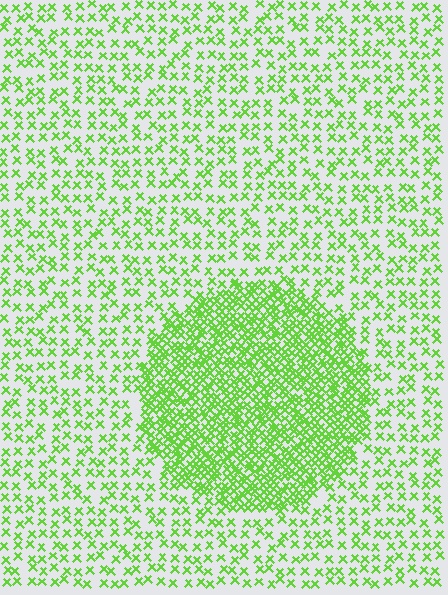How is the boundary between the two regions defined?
The boundary is defined by a change in element density (approximately 2.6x ratio). All elements are the same color, size, and shape.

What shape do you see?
I see a circle.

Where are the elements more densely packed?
The elements are more densely packed inside the circle boundary.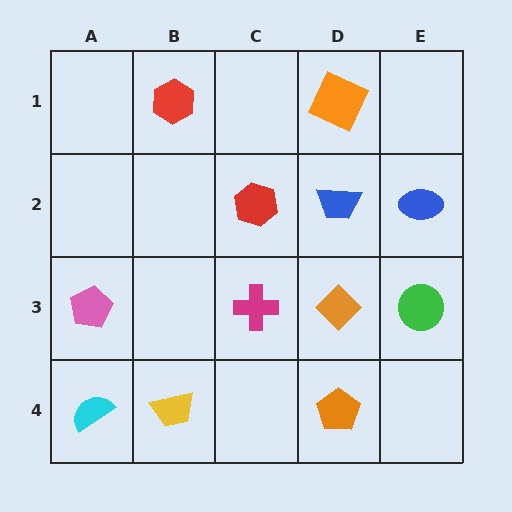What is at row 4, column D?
An orange pentagon.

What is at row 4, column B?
A yellow trapezoid.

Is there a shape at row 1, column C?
No, that cell is empty.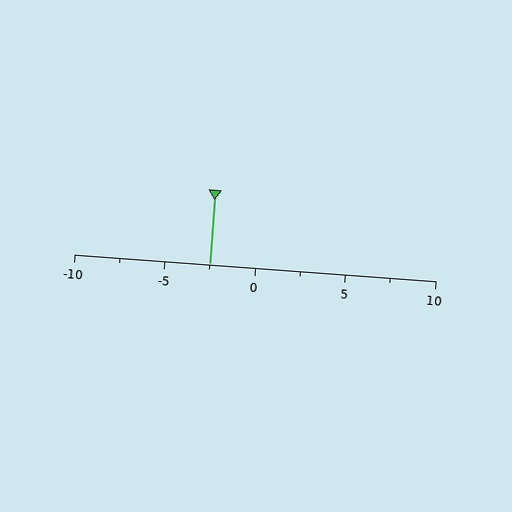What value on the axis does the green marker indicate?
The marker indicates approximately -2.5.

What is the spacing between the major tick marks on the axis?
The major ticks are spaced 5 apart.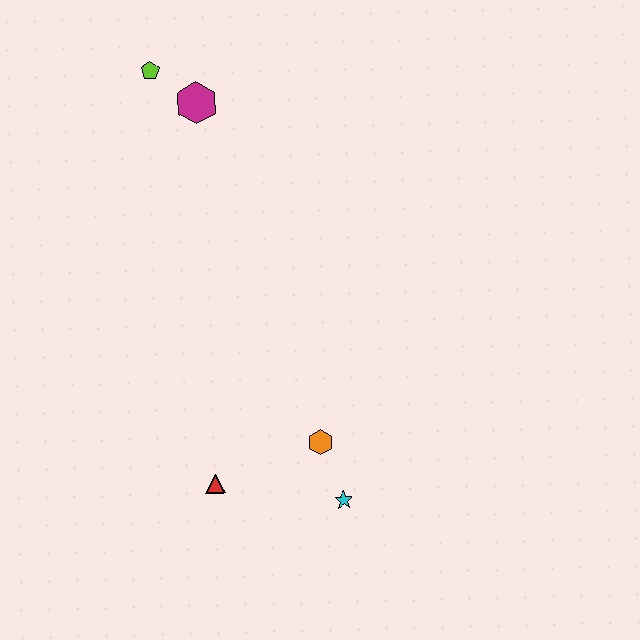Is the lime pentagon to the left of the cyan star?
Yes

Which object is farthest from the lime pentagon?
The cyan star is farthest from the lime pentagon.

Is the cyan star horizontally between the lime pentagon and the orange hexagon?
No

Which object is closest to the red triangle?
The orange hexagon is closest to the red triangle.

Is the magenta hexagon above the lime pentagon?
No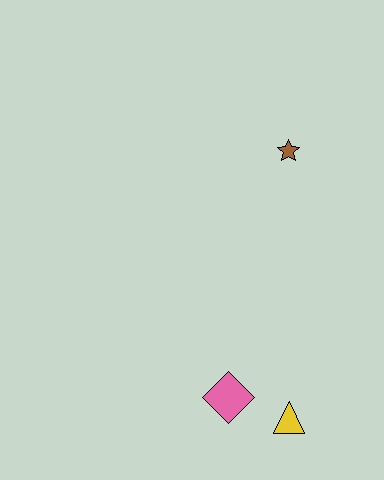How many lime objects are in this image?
There are no lime objects.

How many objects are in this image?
There are 3 objects.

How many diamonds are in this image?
There is 1 diamond.